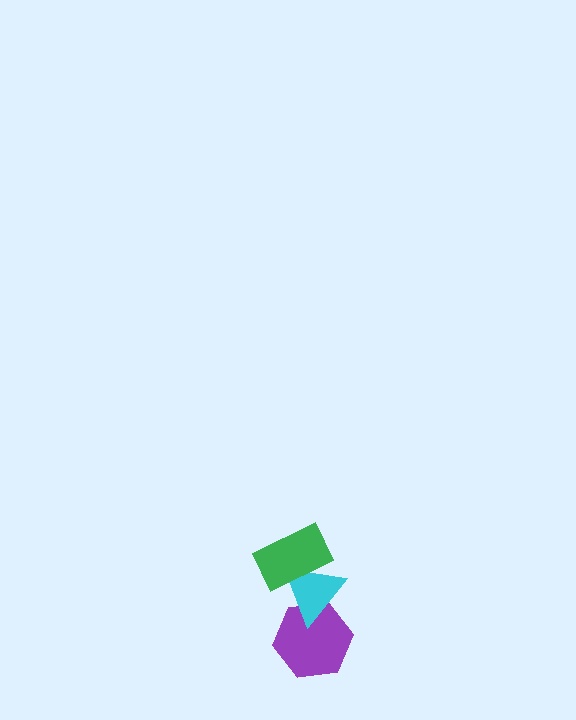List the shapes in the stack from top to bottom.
From top to bottom: the green rectangle, the cyan triangle, the purple hexagon.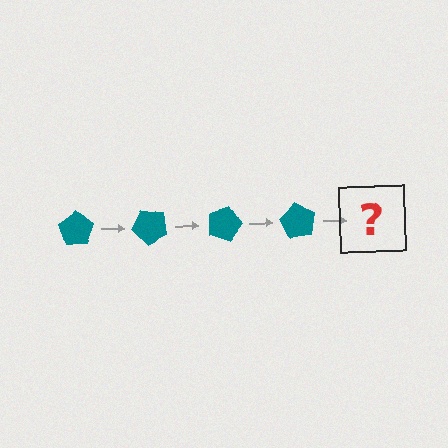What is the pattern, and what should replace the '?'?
The pattern is that the pentagon rotates 45 degrees each step. The '?' should be a teal pentagon rotated 180 degrees.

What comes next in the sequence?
The next element should be a teal pentagon rotated 180 degrees.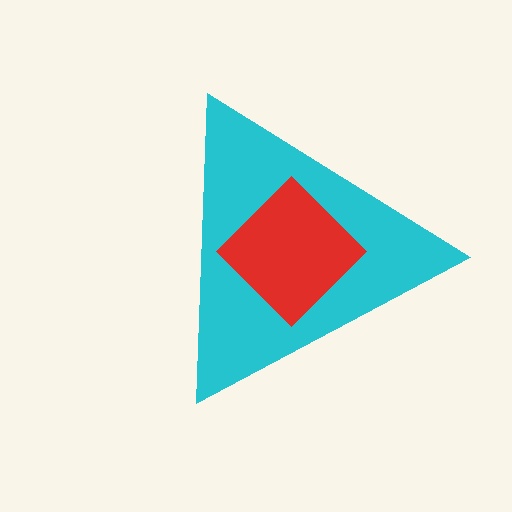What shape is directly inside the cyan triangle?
The red diamond.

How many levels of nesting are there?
2.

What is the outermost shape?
The cyan triangle.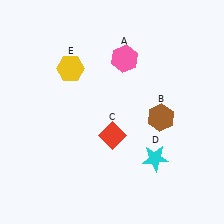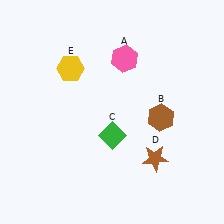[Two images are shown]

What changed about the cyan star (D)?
In Image 1, D is cyan. In Image 2, it changed to brown.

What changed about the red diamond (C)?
In Image 1, C is red. In Image 2, it changed to green.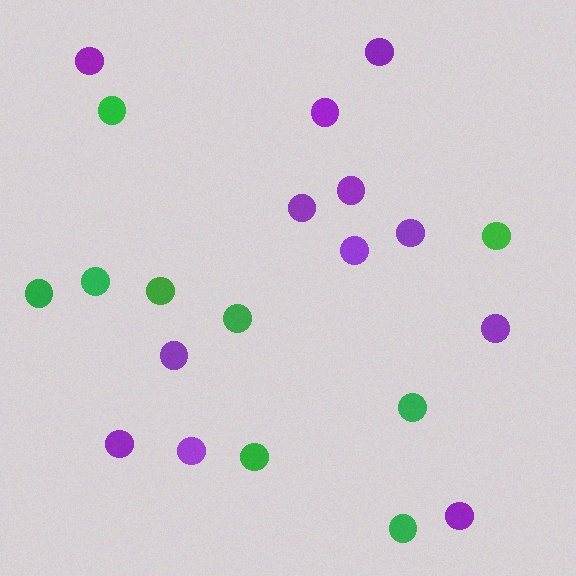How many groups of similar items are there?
There are 2 groups: one group of purple circles (12) and one group of green circles (9).